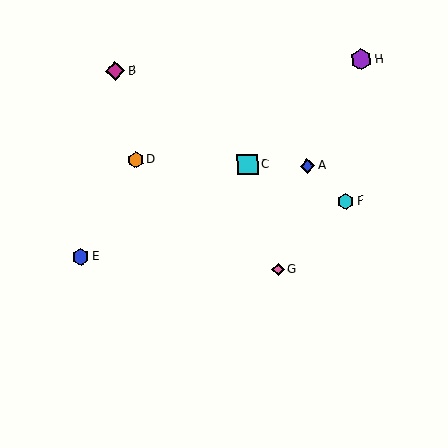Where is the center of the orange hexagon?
The center of the orange hexagon is at (136, 160).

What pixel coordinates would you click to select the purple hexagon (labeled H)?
Click at (362, 59) to select the purple hexagon H.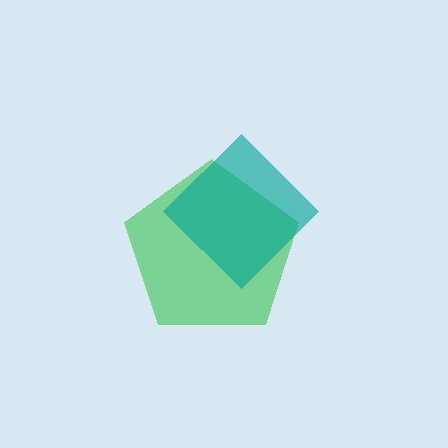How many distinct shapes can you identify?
There are 2 distinct shapes: a green pentagon, a teal diamond.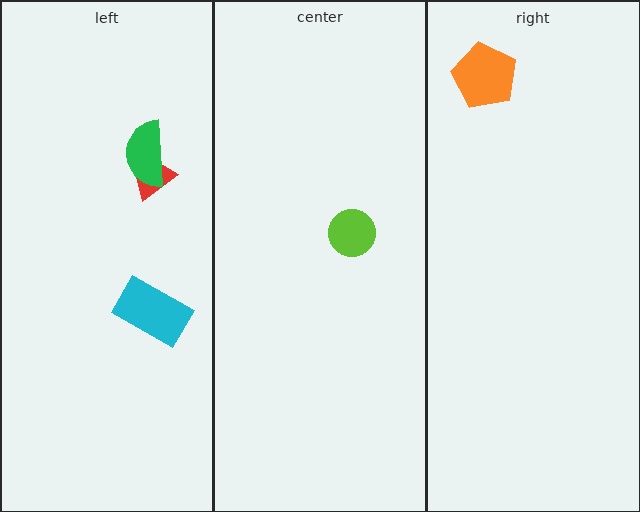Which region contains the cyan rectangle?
The left region.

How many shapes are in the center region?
1.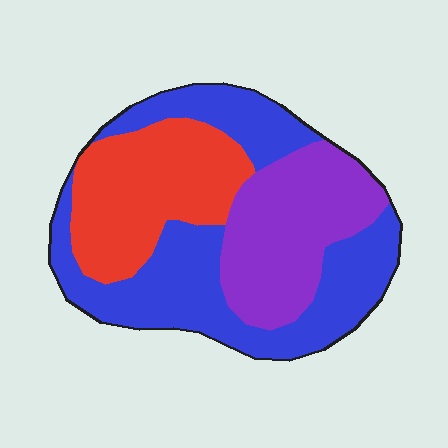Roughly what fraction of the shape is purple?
Purple takes up about one quarter (1/4) of the shape.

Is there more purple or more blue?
Blue.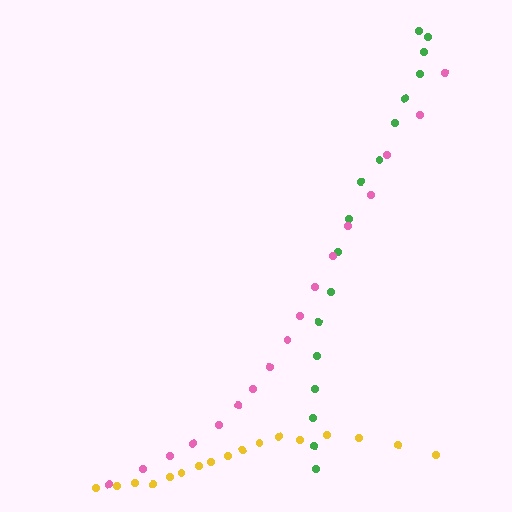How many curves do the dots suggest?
There are 3 distinct paths.